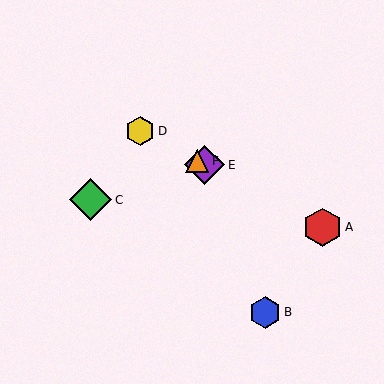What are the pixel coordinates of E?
Object E is at (205, 165).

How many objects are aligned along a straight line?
4 objects (A, D, E, F) are aligned along a straight line.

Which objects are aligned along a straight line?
Objects A, D, E, F are aligned along a straight line.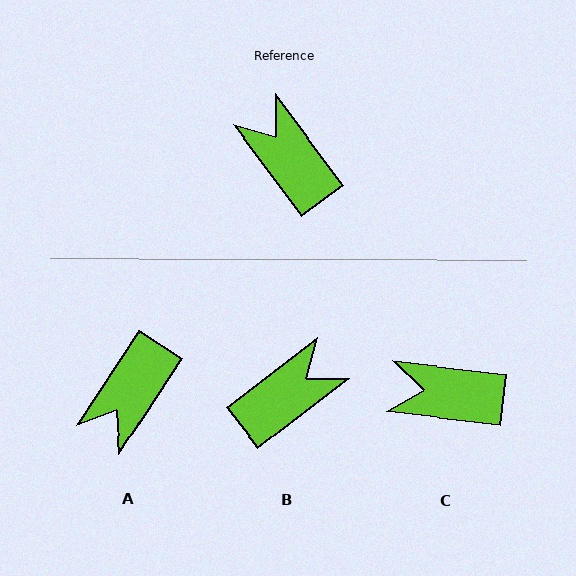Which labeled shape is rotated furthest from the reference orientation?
A, about 110 degrees away.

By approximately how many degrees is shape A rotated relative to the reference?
Approximately 110 degrees counter-clockwise.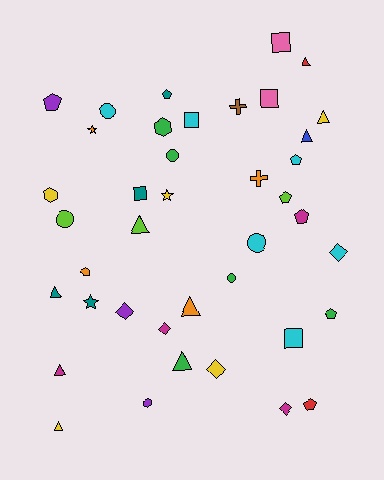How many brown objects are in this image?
There is 1 brown object.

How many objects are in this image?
There are 40 objects.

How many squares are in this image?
There are 5 squares.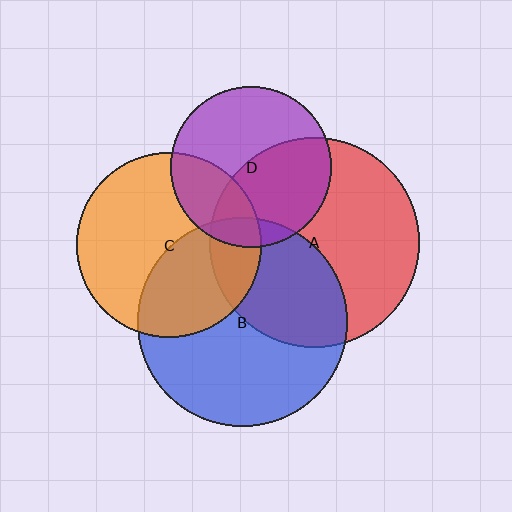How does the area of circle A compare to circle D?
Approximately 1.7 times.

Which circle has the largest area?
Circle A (red).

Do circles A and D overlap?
Yes.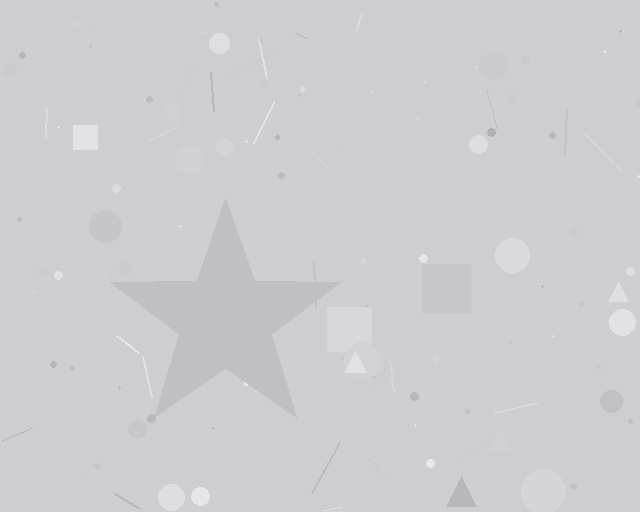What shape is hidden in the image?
A star is hidden in the image.